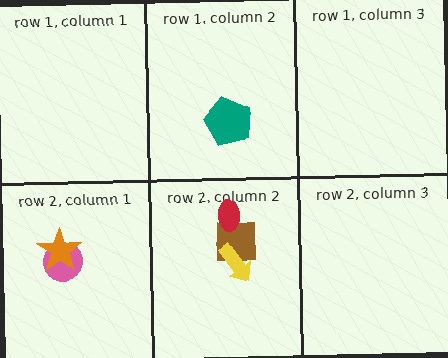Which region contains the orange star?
The row 2, column 1 region.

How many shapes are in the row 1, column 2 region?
1.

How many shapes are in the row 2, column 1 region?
2.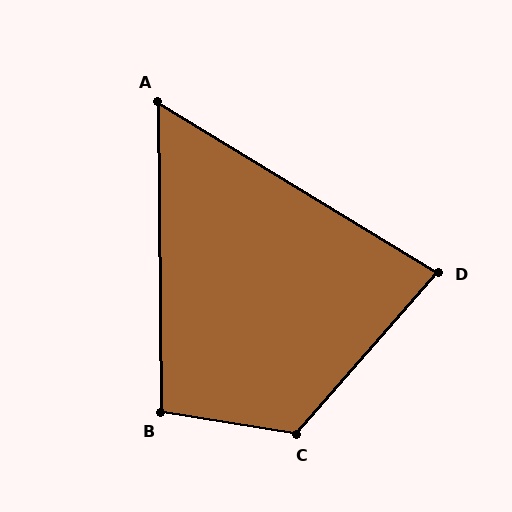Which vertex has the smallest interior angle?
A, at approximately 58 degrees.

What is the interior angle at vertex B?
Approximately 100 degrees (obtuse).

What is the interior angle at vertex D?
Approximately 80 degrees (acute).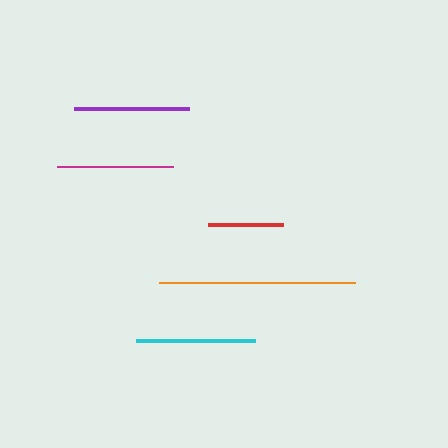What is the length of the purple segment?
The purple segment is approximately 115 pixels long.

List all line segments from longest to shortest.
From longest to shortest: orange, cyan, magenta, purple, red.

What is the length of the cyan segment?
The cyan segment is approximately 118 pixels long.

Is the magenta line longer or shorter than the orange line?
The orange line is longer than the magenta line.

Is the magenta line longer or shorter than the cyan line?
The cyan line is longer than the magenta line.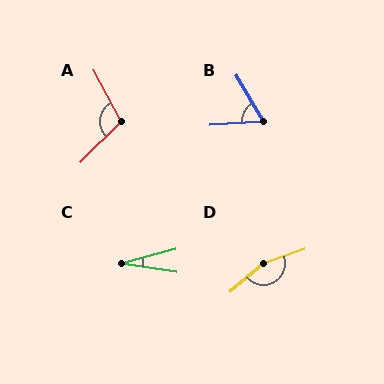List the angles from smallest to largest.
C (23°), B (63°), A (108°), D (159°).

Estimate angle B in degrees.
Approximately 63 degrees.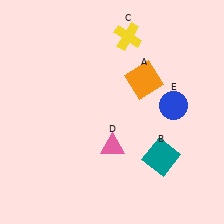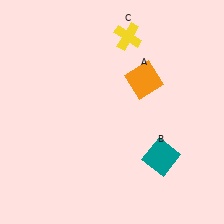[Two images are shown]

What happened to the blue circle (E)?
The blue circle (E) was removed in Image 2. It was in the top-right area of Image 1.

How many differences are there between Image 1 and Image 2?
There are 2 differences between the two images.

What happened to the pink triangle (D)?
The pink triangle (D) was removed in Image 2. It was in the bottom-right area of Image 1.